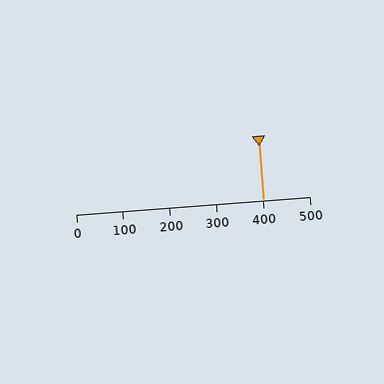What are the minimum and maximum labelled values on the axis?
The axis runs from 0 to 500.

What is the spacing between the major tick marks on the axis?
The major ticks are spaced 100 apart.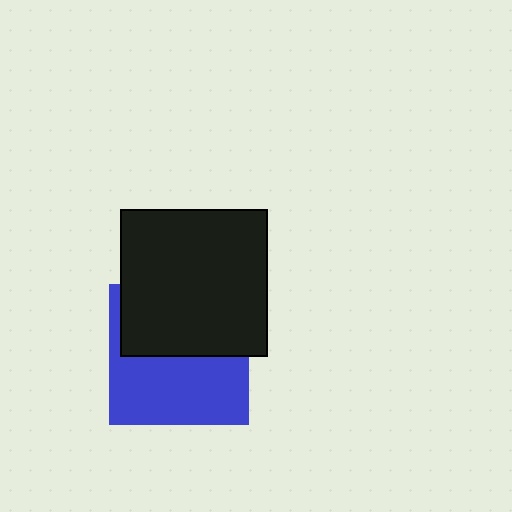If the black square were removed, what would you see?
You would see the complete blue square.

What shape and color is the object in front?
The object in front is a black square.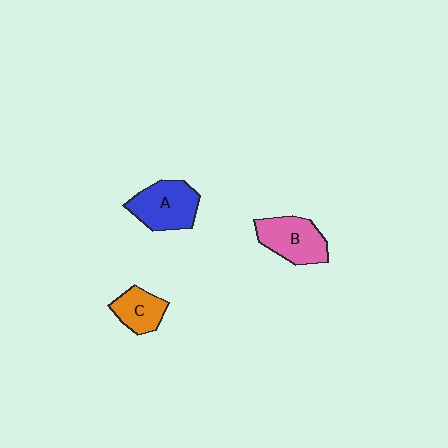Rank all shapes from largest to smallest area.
From largest to smallest: A (blue), B (pink), C (orange).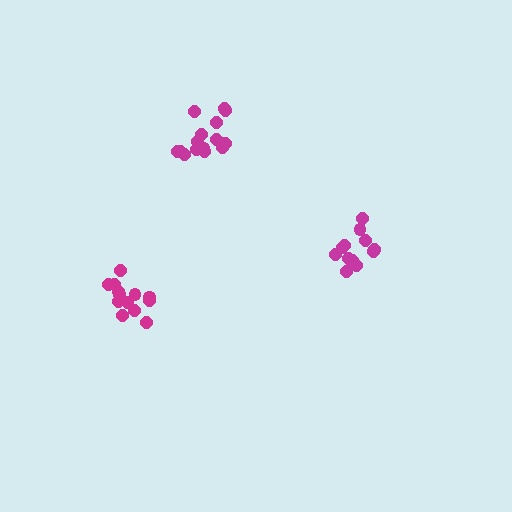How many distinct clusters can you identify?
There are 3 distinct clusters.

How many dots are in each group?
Group 1: 14 dots, Group 2: 13 dots, Group 3: 15 dots (42 total).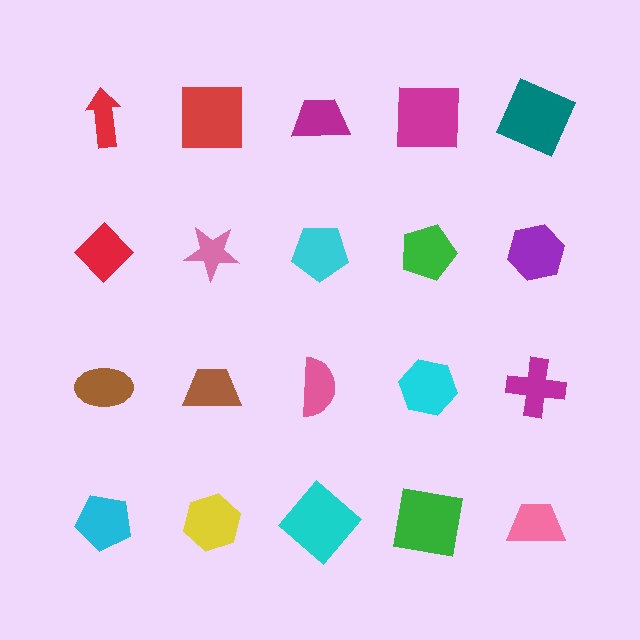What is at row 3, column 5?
A magenta cross.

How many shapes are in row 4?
5 shapes.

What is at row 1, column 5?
A teal square.